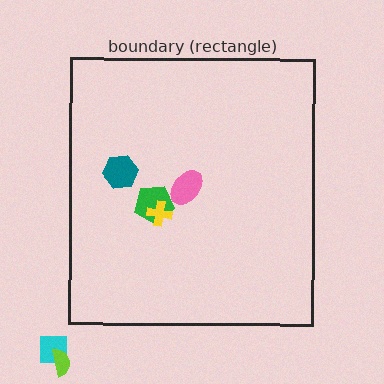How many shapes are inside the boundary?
4 inside, 2 outside.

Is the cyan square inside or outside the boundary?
Outside.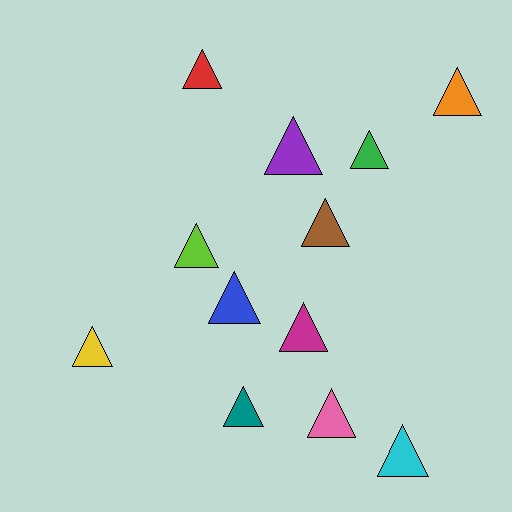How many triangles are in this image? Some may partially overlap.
There are 12 triangles.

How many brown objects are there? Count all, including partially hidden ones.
There is 1 brown object.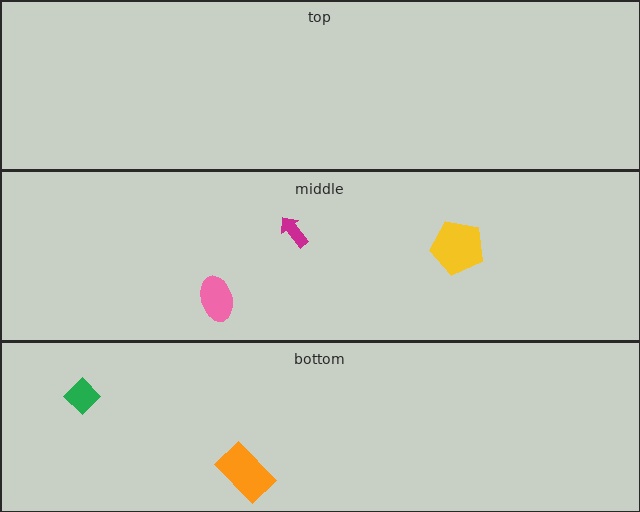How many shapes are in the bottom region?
2.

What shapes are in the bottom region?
The green diamond, the orange rectangle.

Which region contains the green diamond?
The bottom region.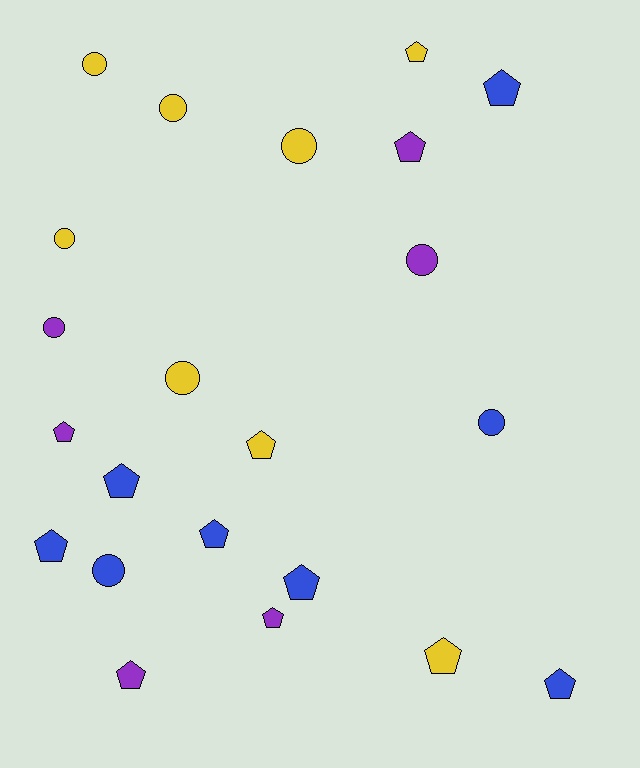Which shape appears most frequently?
Pentagon, with 13 objects.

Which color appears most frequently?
Yellow, with 8 objects.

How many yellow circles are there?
There are 5 yellow circles.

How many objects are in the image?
There are 22 objects.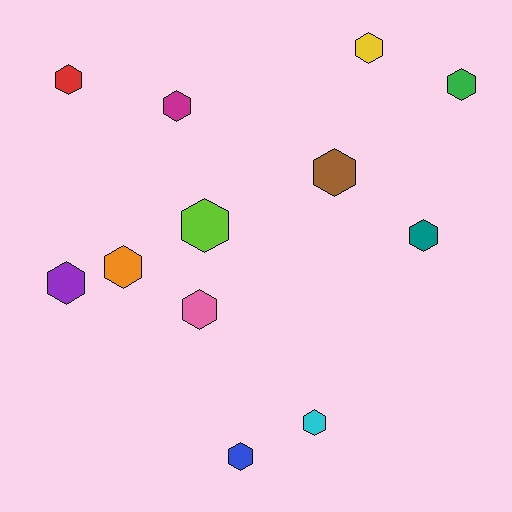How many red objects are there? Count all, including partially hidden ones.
There is 1 red object.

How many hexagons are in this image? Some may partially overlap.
There are 12 hexagons.